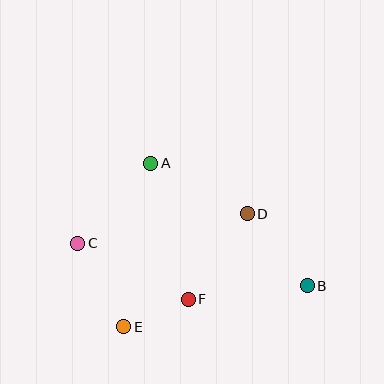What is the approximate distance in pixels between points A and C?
The distance between A and C is approximately 109 pixels.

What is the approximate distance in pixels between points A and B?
The distance between A and B is approximately 199 pixels.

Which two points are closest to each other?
Points E and F are closest to each other.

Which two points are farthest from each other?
Points B and C are farthest from each other.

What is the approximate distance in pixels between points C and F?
The distance between C and F is approximately 124 pixels.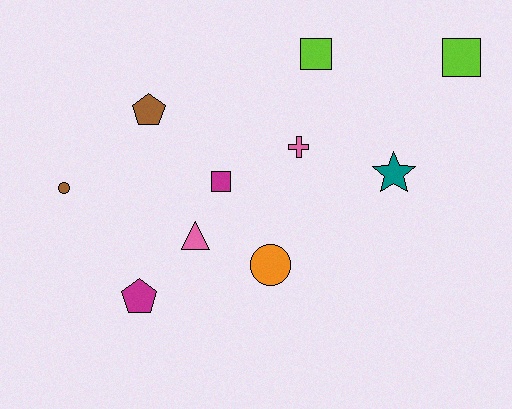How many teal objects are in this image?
There is 1 teal object.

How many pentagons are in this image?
There are 2 pentagons.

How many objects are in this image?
There are 10 objects.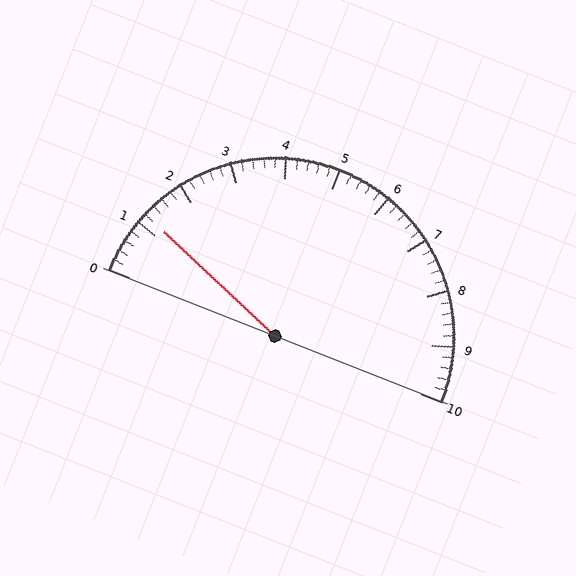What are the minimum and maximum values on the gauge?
The gauge ranges from 0 to 10.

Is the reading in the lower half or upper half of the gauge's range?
The reading is in the lower half of the range (0 to 10).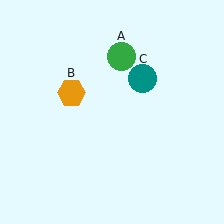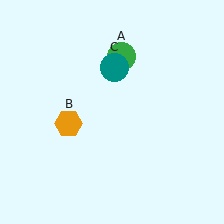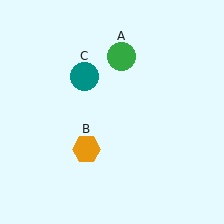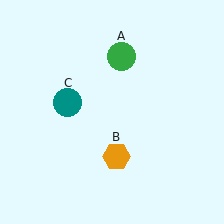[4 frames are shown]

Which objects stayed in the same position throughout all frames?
Green circle (object A) remained stationary.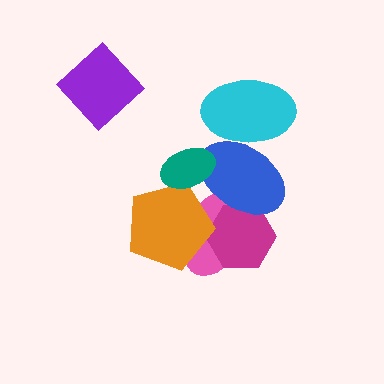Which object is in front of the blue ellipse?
The teal ellipse is in front of the blue ellipse.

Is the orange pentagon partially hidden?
Yes, it is partially covered by another shape.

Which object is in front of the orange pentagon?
The teal ellipse is in front of the orange pentagon.